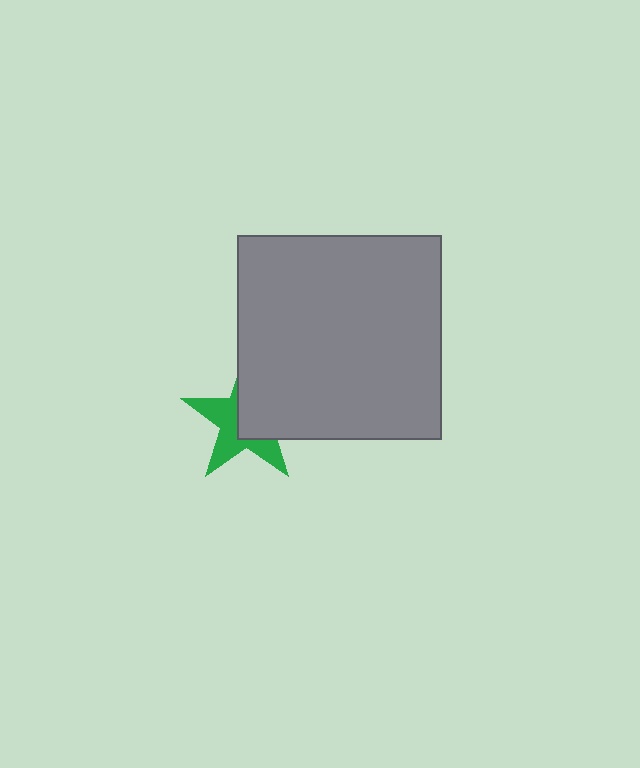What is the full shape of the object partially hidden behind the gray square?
The partially hidden object is a green star.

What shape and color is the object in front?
The object in front is a gray square.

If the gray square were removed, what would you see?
You would see the complete green star.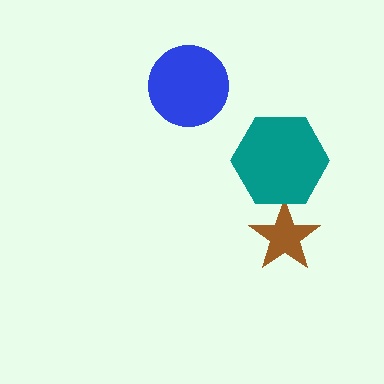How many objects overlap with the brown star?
1 object overlaps with the brown star.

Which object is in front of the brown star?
The teal hexagon is in front of the brown star.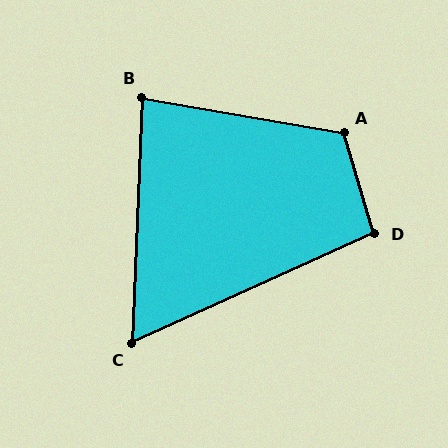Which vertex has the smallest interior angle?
C, at approximately 63 degrees.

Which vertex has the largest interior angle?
A, at approximately 117 degrees.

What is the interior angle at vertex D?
Approximately 97 degrees (obtuse).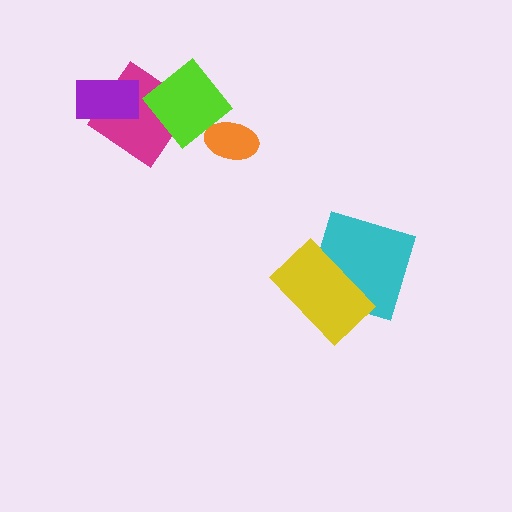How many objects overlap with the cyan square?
1 object overlaps with the cyan square.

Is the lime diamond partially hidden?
Yes, it is partially covered by another shape.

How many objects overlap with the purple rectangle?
1 object overlaps with the purple rectangle.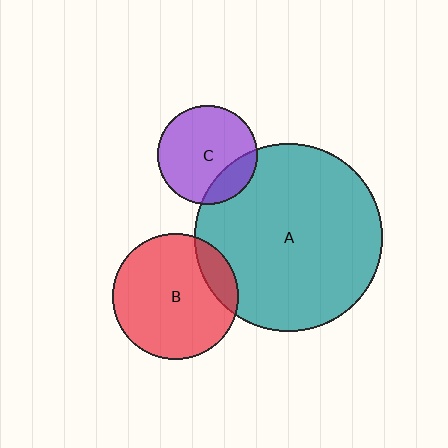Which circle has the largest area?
Circle A (teal).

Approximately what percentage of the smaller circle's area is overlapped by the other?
Approximately 20%.